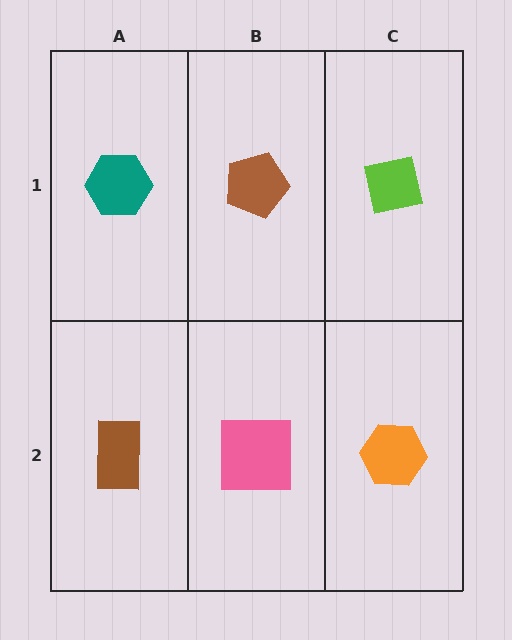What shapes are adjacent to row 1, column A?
A brown rectangle (row 2, column A), a brown pentagon (row 1, column B).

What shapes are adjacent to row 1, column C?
An orange hexagon (row 2, column C), a brown pentagon (row 1, column B).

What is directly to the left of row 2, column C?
A pink square.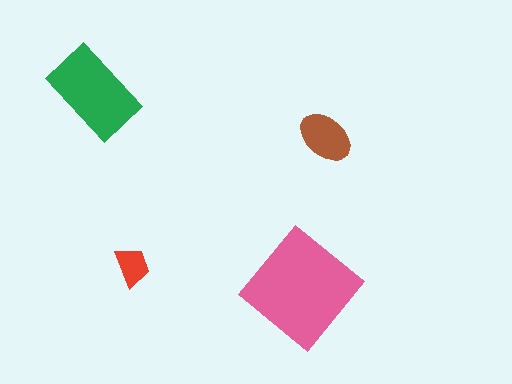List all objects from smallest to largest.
The red trapezoid, the brown ellipse, the green rectangle, the pink diamond.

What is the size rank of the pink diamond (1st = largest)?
1st.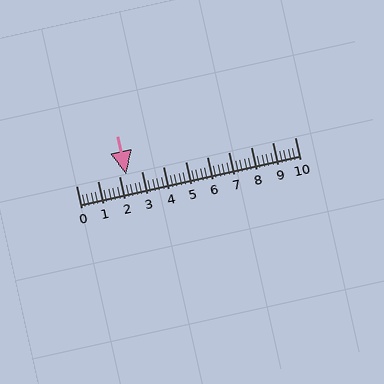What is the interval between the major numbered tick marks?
The major tick marks are spaced 1 units apart.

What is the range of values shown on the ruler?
The ruler shows values from 0 to 10.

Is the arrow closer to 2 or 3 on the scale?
The arrow is closer to 2.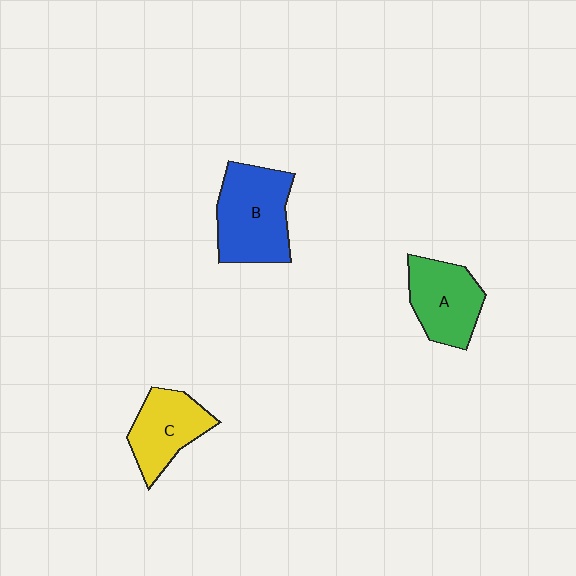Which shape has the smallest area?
Shape C (yellow).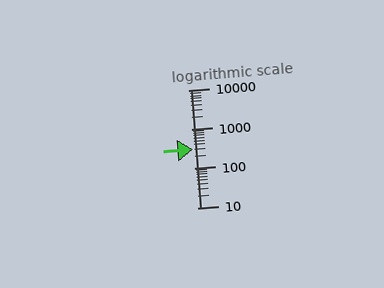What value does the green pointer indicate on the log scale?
The pointer indicates approximately 310.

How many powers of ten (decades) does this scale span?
The scale spans 3 decades, from 10 to 10000.